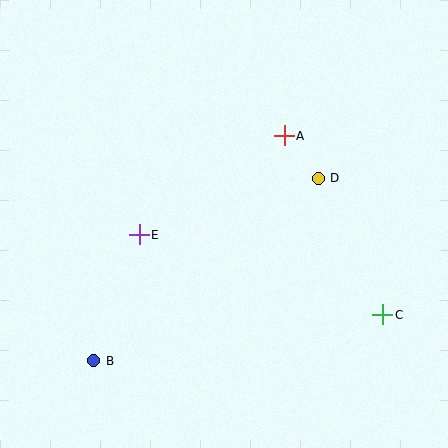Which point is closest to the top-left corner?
Point E is closest to the top-left corner.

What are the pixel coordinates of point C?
Point C is at (383, 315).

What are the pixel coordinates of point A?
Point A is at (284, 136).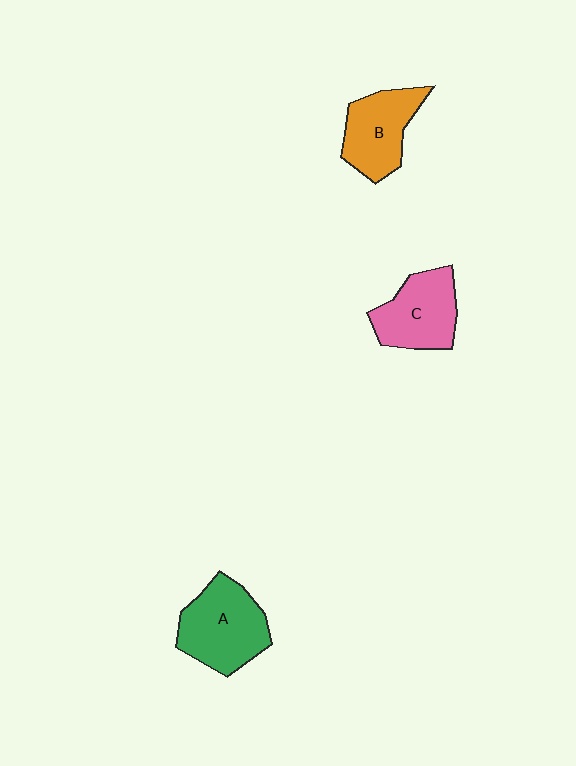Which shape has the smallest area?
Shape B (orange).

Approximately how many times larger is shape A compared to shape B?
Approximately 1.2 times.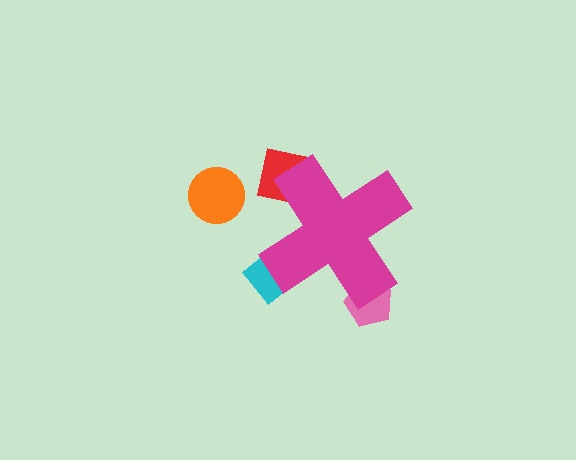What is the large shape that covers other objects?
A magenta cross.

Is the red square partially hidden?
Yes, the red square is partially hidden behind the magenta cross.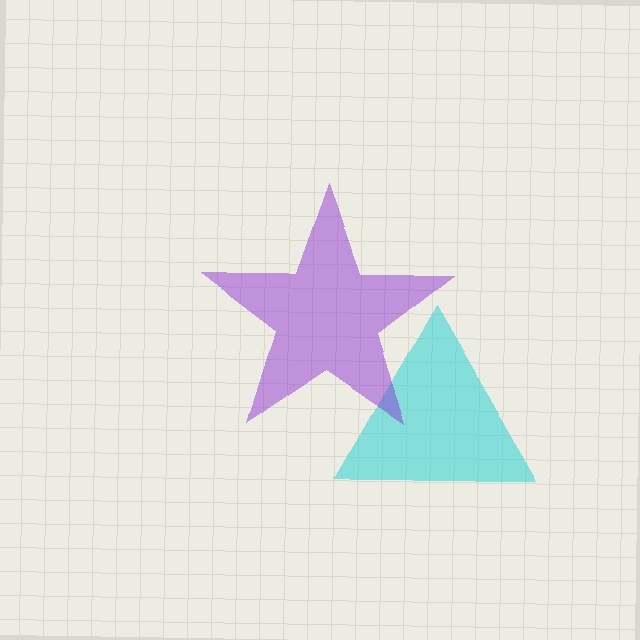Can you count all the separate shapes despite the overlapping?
Yes, there are 2 separate shapes.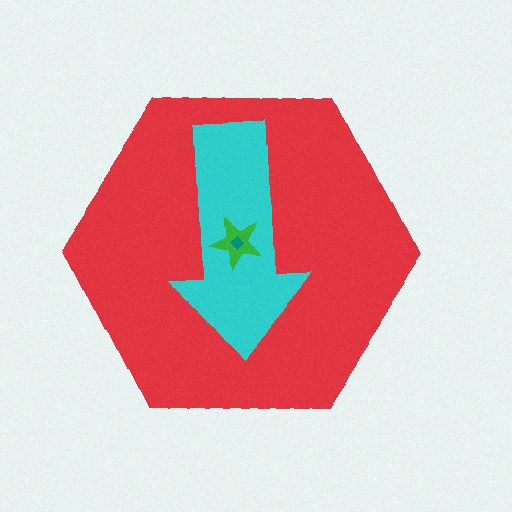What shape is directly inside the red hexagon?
The cyan arrow.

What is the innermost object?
The teal diamond.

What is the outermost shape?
The red hexagon.